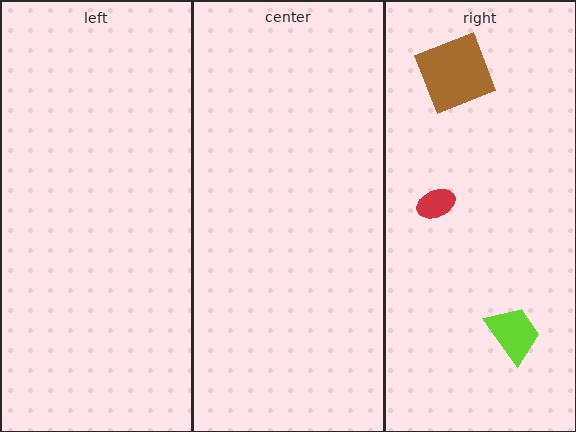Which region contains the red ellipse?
The right region.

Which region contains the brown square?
The right region.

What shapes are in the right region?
The brown square, the lime trapezoid, the red ellipse.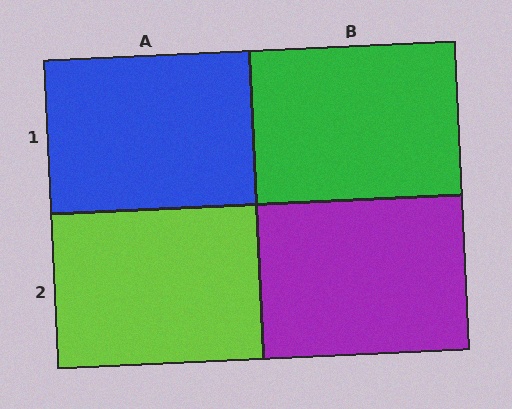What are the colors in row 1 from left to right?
Blue, green.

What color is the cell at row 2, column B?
Purple.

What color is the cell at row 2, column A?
Lime.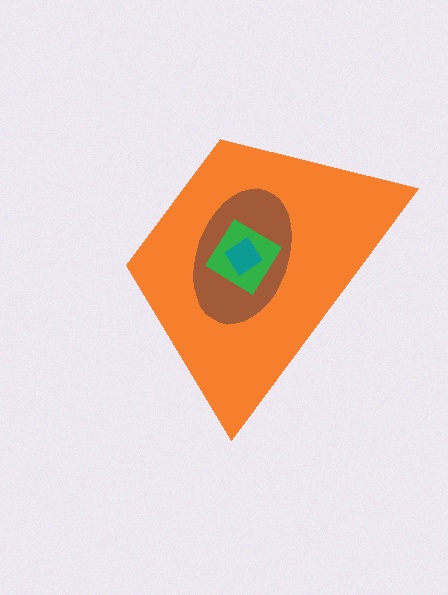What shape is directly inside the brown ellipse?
The green diamond.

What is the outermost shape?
The orange trapezoid.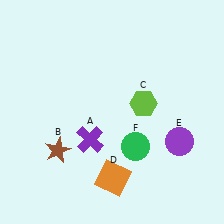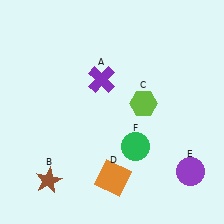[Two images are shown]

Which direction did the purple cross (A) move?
The purple cross (A) moved up.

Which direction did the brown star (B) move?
The brown star (B) moved down.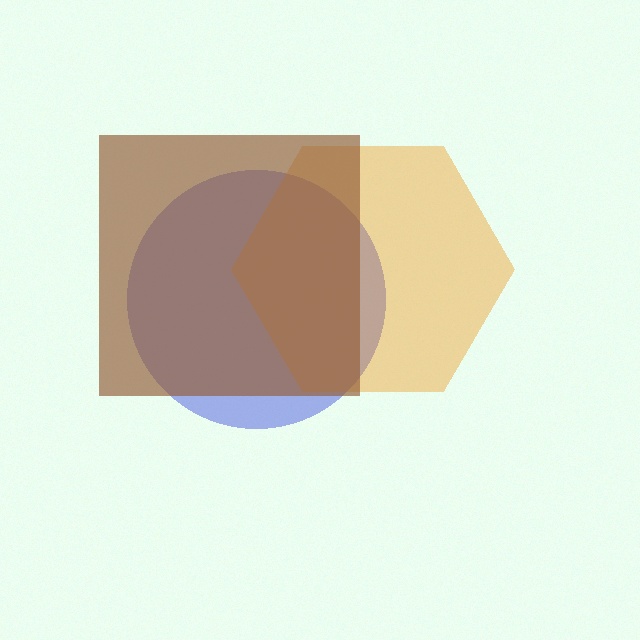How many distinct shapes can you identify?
There are 3 distinct shapes: a blue circle, an orange hexagon, a brown square.